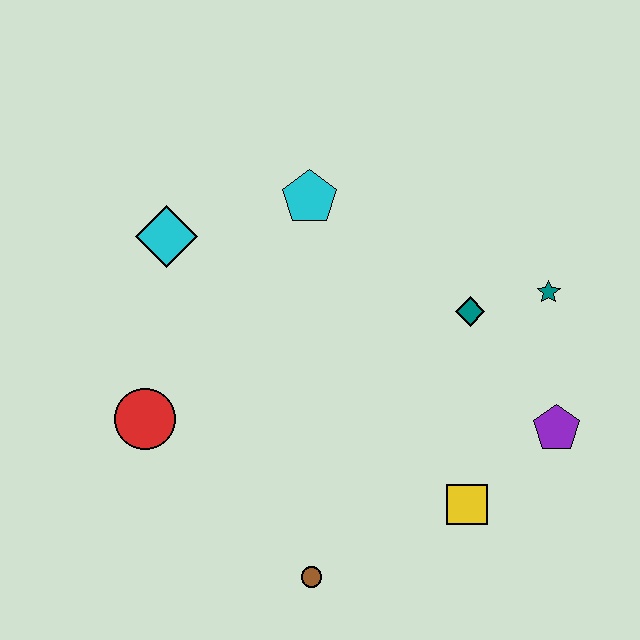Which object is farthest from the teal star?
The red circle is farthest from the teal star.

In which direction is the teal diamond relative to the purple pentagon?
The teal diamond is above the purple pentagon.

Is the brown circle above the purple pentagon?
No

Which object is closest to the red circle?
The cyan diamond is closest to the red circle.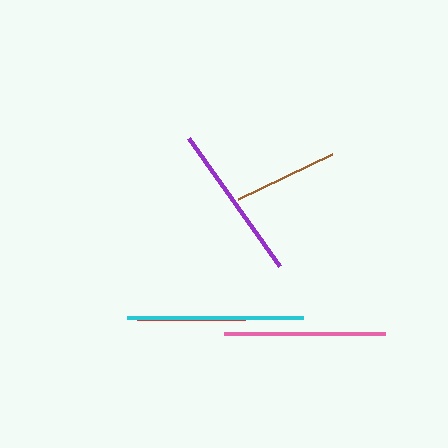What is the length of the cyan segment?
The cyan segment is approximately 176 pixels long.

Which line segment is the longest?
The cyan line is the longest at approximately 176 pixels.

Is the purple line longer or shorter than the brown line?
The purple line is longer than the brown line.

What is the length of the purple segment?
The purple segment is approximately 157 pixels long.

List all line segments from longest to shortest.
From longest to shortest: cyan, pink, purple, red, brown.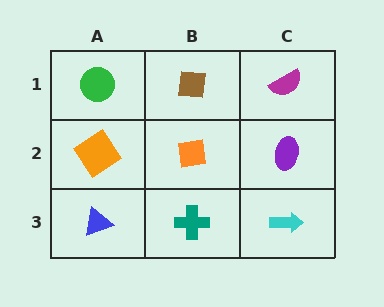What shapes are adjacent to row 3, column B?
An orange square (row 2, column B), a blue triangle (row 3, column A), a cyan arrow (row 3, column C).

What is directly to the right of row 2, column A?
An orange square.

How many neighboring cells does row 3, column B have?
3.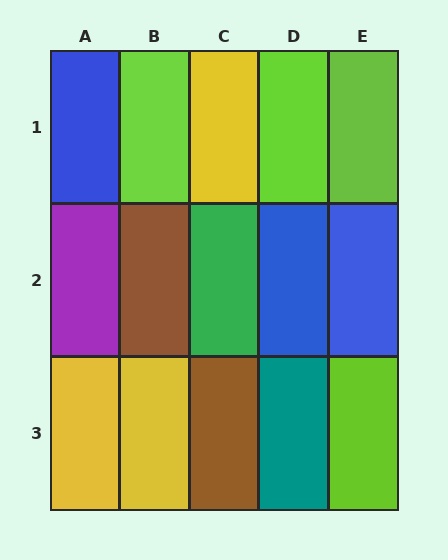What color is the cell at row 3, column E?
Lime.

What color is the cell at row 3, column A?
Yellow.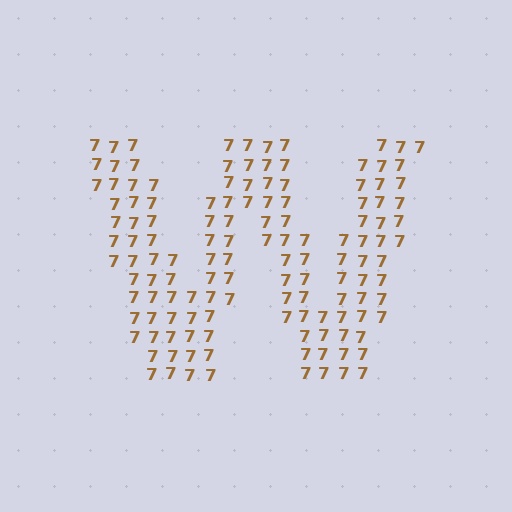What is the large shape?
The large shape is the letter W.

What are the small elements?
The small elements are digit 7's.